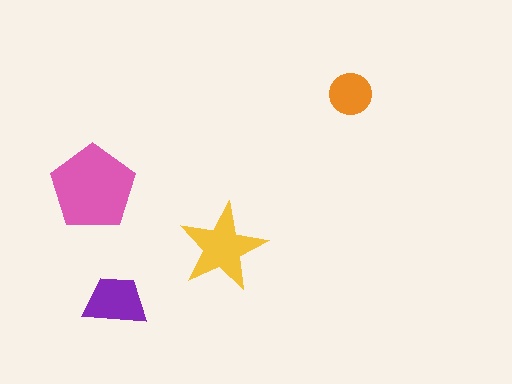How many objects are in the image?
There are 4 objects in the image.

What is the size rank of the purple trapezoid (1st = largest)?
3rd.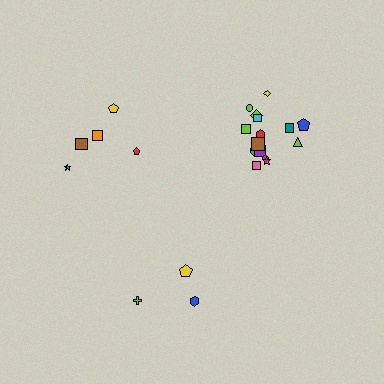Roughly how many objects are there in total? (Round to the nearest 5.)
Roughly 25 objects in total.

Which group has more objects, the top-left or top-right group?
The top-right group.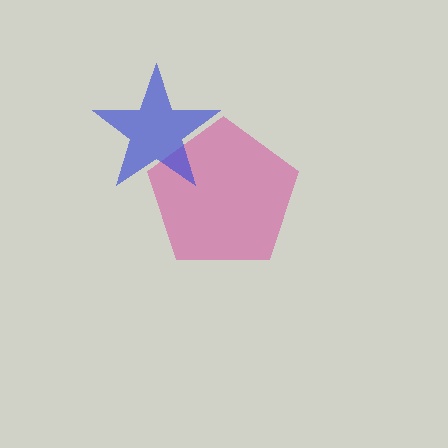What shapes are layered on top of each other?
The layered shapes are: a magenta pentagon, a blue star.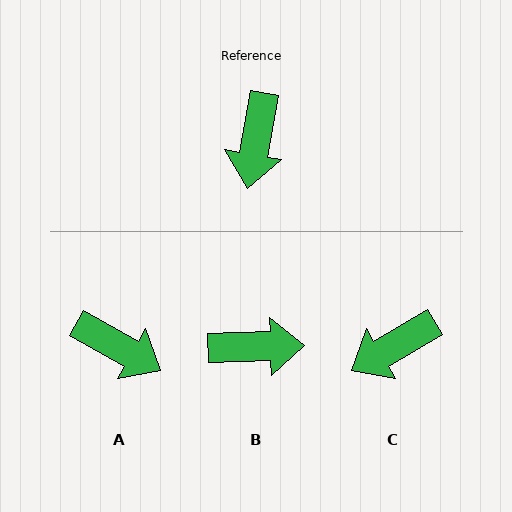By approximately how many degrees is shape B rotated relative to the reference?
Approximately 101 degrees counter-clockwise.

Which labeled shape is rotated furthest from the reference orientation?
B, about 101 degrees away.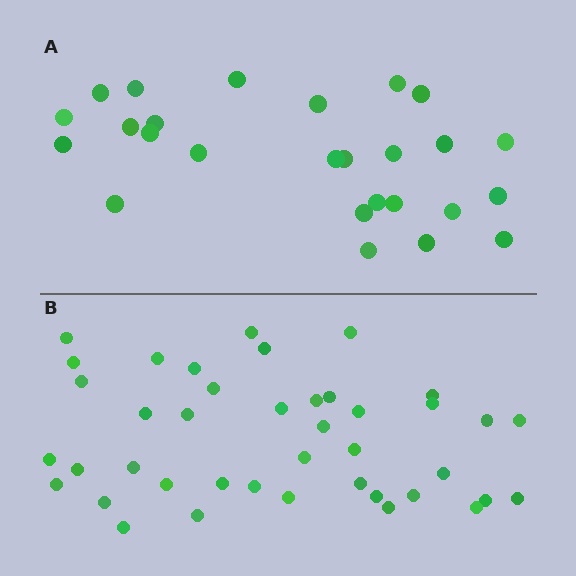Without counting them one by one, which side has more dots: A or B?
Region B (the bottom region) has more dots.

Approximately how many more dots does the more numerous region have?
Region B has approximately 15 more dots than region A.